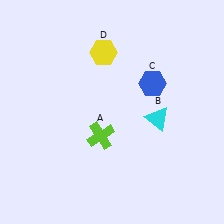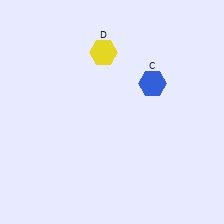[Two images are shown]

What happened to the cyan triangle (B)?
The cyan triangle (B) was removed in Image 2. It was in the bottom-right area of Image 1.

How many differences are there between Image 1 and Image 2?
There are 2 differences between the two images.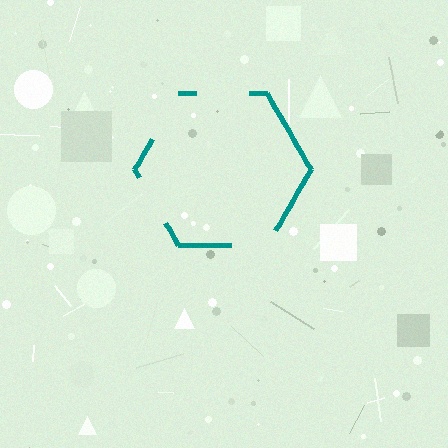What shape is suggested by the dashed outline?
The dashed outline suggests a hexagon.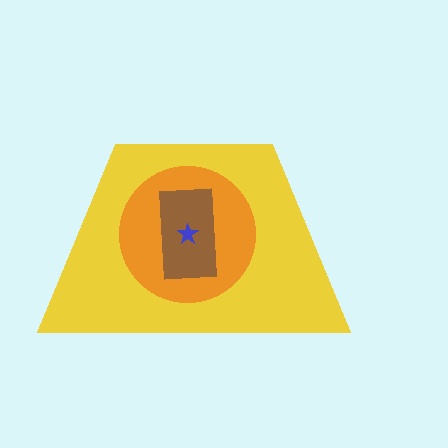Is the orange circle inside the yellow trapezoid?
Yes.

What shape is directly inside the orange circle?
The brown rectangle.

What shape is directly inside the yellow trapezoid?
The orange circle.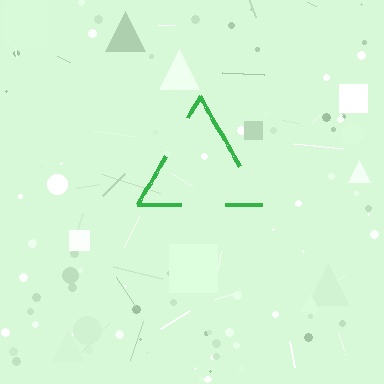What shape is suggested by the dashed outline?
The dashed outline suggests a triangle.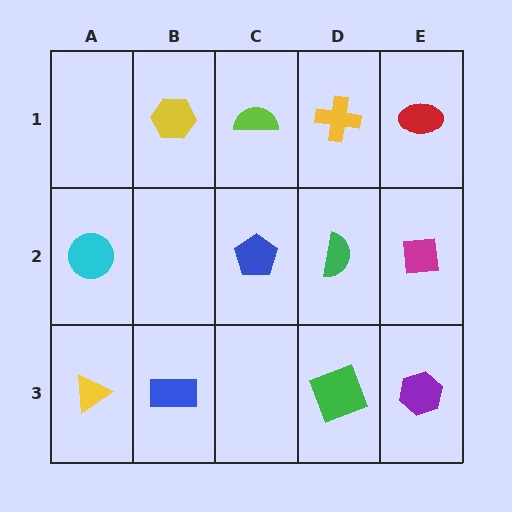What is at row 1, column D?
A yellow cross.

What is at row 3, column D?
A green square.